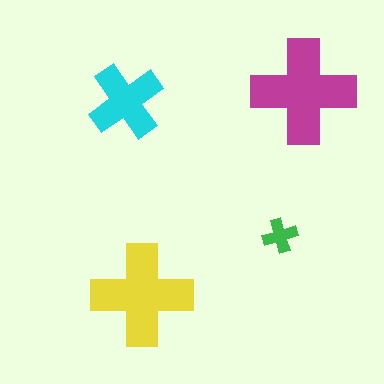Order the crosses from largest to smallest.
the magenta one, the yellow one, the cyan one, the green one.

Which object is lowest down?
The yellow cross is bottommost.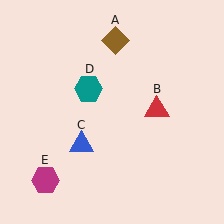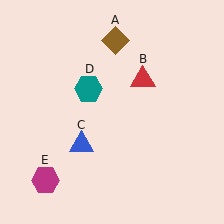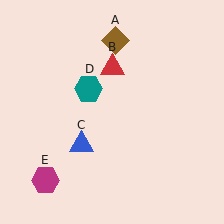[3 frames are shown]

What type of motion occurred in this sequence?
The red triangle (object B) rotated counterclockwise around the center of the scene.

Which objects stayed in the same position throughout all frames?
Brown diamond (object A) and blue triangle (object C) and teal hexagon (object D) and magenta hexagon (object E) remained stationary.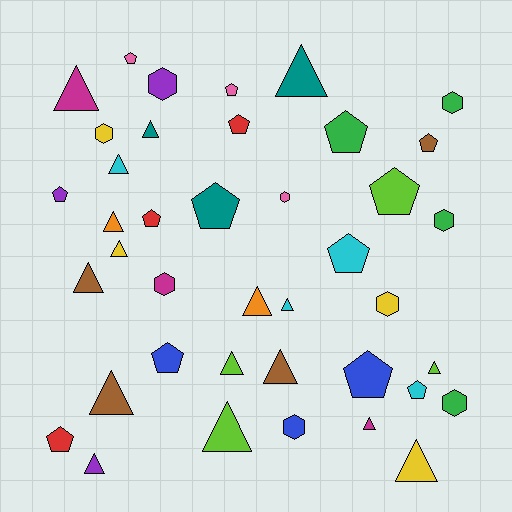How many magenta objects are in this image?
There are 3 magenta objects.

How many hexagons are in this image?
There are 9 hexagons.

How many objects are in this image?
There are 40 objects.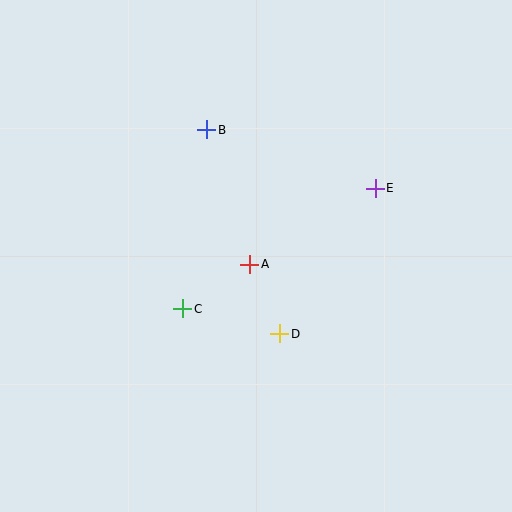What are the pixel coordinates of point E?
Point E is at (375, 188).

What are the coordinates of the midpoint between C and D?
The midpoint between C and D is at (231, 321).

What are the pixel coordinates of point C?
Point C is at (183, 309).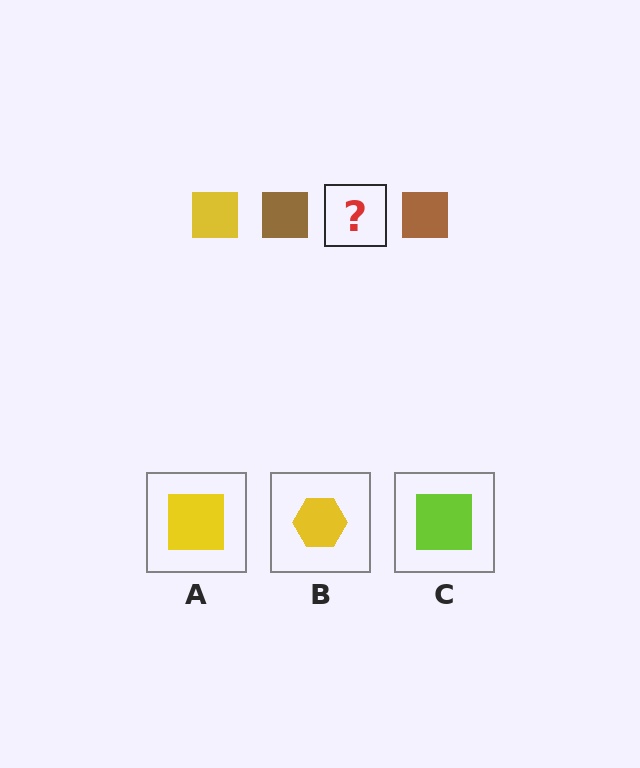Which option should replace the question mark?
Option A.